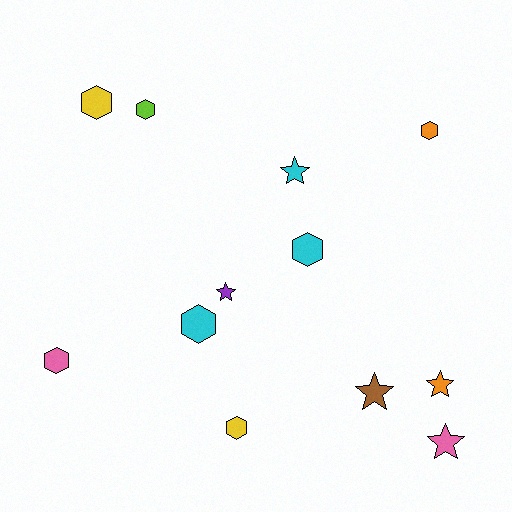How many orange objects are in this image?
There are 2 orange objects.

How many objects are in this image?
There are 12 objects.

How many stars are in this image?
There are 5 stars.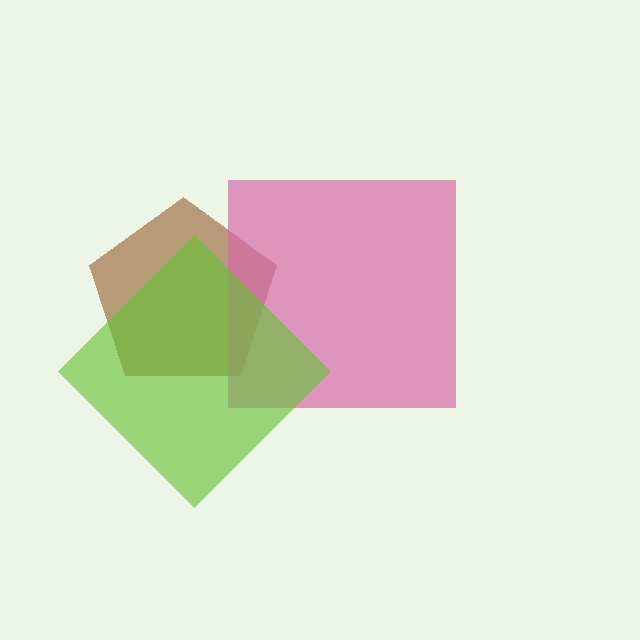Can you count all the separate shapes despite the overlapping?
Yes, there are 3 separate shapes.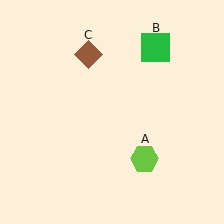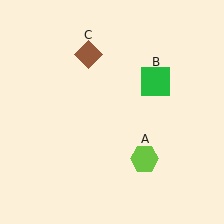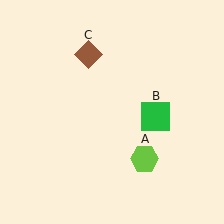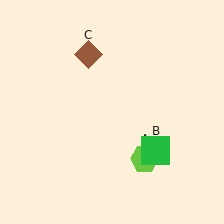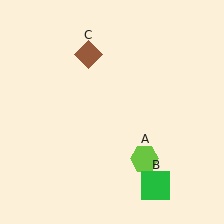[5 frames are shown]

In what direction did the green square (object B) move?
The green square (object B) moved down.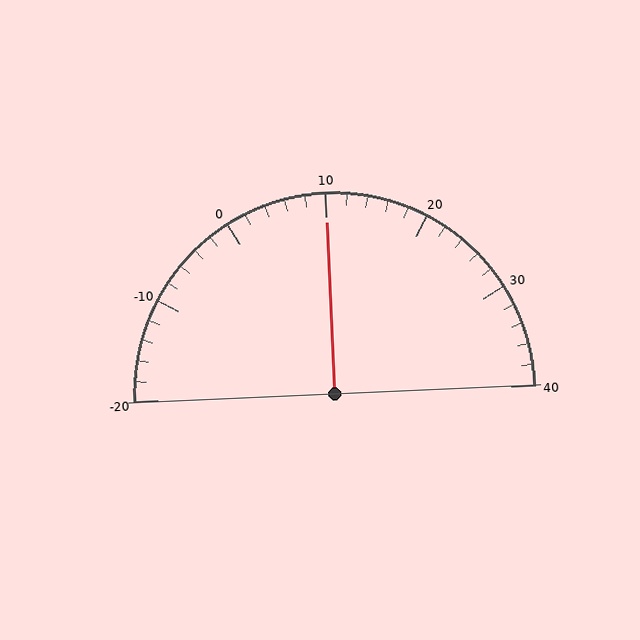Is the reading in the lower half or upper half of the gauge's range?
The reading is in the upper half of the range (-20 to 40).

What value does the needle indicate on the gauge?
The needle indicates approximately 10.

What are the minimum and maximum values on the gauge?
The gauge ranges from -20 to 40.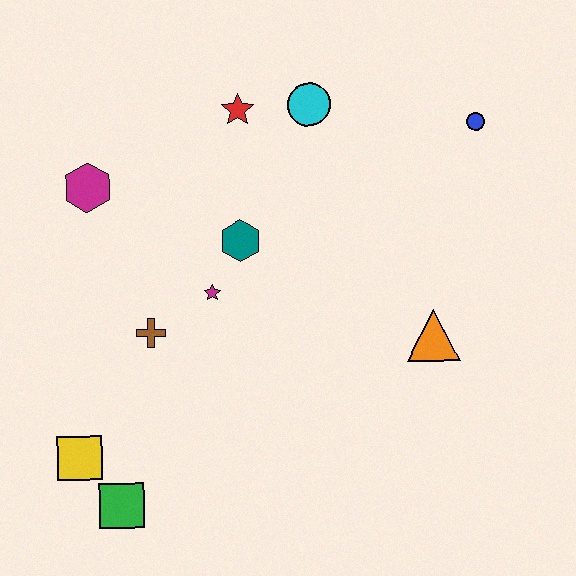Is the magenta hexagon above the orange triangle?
Yes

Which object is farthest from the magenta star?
The blue circle is farthest from the magenta star.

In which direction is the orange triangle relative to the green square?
The orange triangle is to the right of the green square.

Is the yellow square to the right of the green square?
No